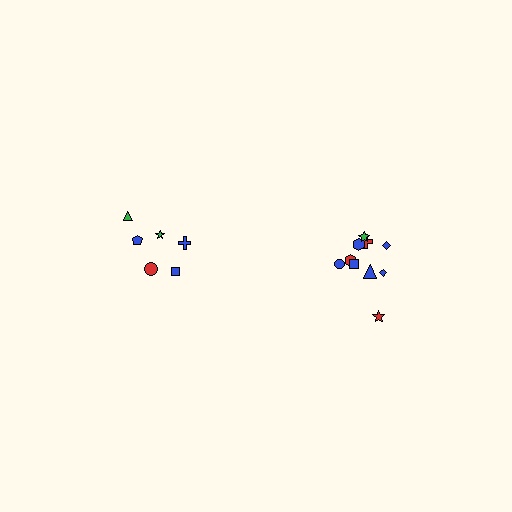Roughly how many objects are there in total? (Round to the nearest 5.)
Roughly 15 objects in total.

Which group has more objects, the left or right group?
The right group.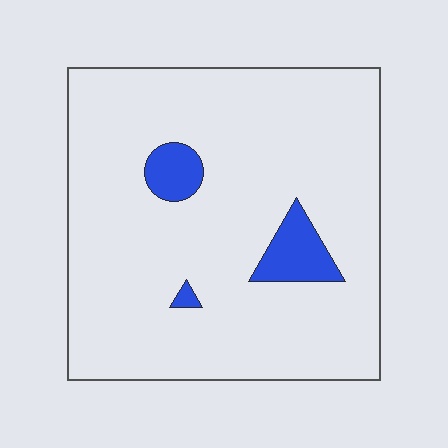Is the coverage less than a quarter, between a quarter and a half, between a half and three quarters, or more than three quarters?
Less than a quarter.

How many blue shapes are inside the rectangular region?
3.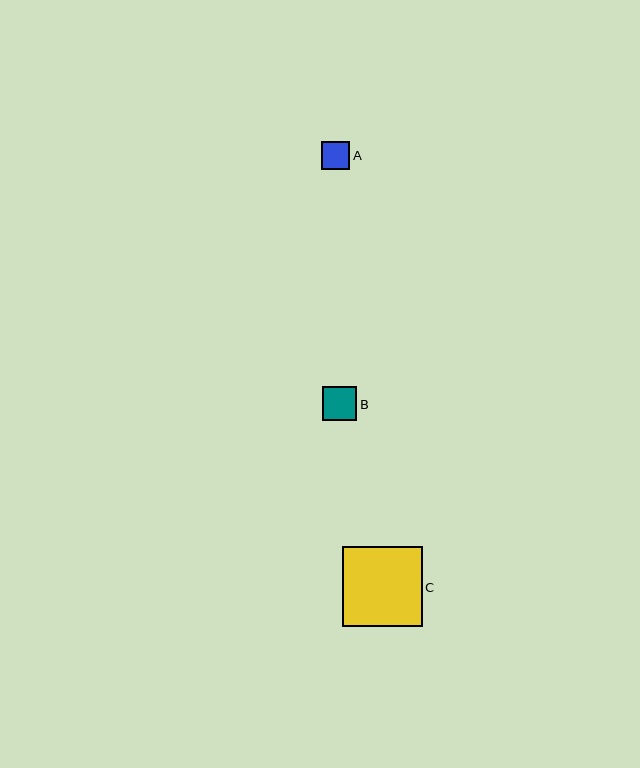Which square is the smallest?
Square A is the smallest with a size of approximately 29 pixels.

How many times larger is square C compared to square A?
Square C is approximately 2.8 times the size of square A.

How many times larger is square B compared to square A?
Square B is approximately 1.2 times the size of square A.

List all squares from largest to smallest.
From largest to smallest: C, B, A.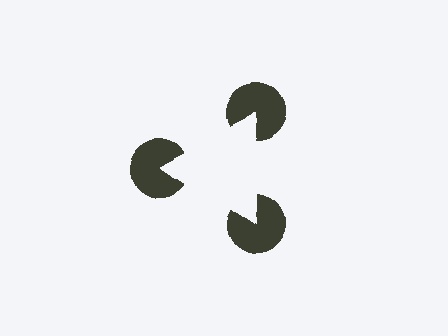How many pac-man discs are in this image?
There are 3 — one at each vertex of the illusory triangle.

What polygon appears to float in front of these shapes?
An illusory triangle — its edges are inferred from the aligned wedge cuts in the pac-man discs, not physically drawn.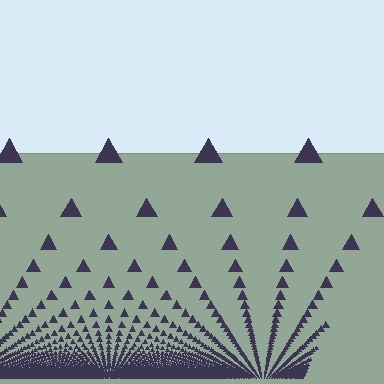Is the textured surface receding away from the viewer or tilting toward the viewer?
The surface appears to tilt toward the viewer. Texture elements get larger and sparser toward the top.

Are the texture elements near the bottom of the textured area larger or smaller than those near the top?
Smaller. The gradient is inverted — elements near the bottom are smaller and denser.